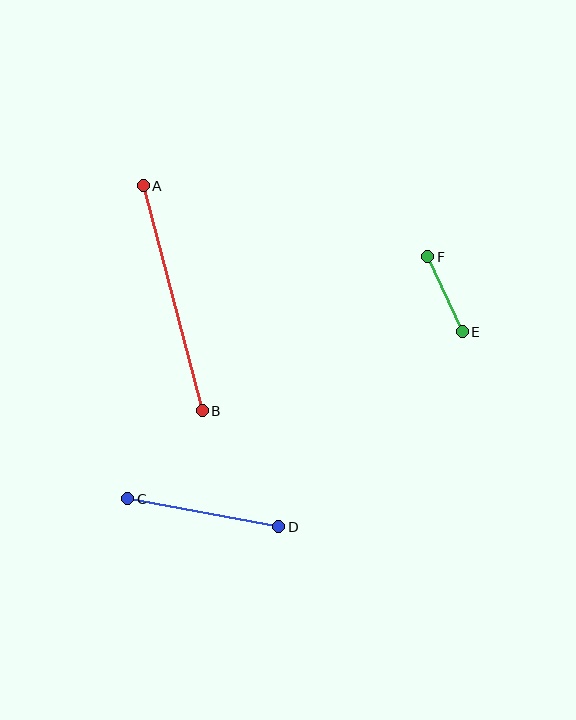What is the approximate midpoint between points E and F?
The midpoint is at approximately (445, 294) pixels.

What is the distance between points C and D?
The distance is approximately 154 pixels.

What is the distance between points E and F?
The distance is approximately 83 pixels.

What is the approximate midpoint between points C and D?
The midpoint is at approximately (203, 513) pixels.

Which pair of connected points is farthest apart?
Points A and B are farthest apart.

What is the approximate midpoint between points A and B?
The midpoint is at approximately (173, 298) pixels.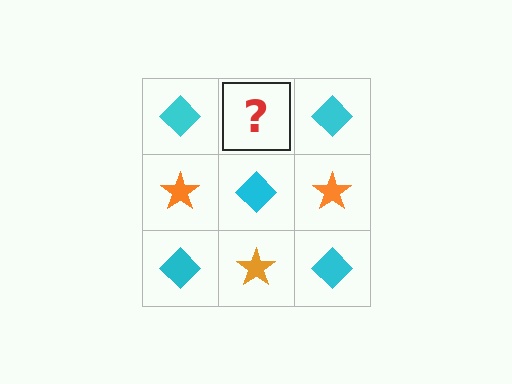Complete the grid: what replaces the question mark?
The question mark should be replaced with an orange star.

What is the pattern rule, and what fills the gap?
The rule is that it alternates cyan diamond and orange star in a checkerboard pattern. The gap should be filled with an orange star.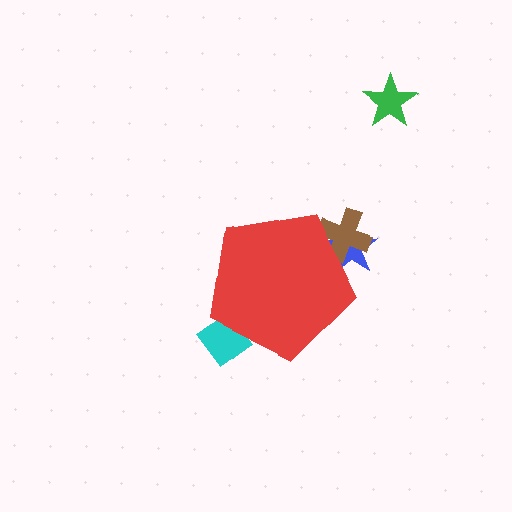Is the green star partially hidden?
No, the green star is fully visible.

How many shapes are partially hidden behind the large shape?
3 shapes are partially hidden.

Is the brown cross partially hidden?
Yes, the brown cross is partially hidden behind the red pentagon.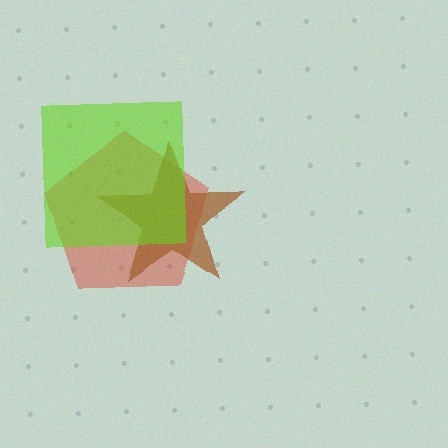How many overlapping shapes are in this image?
There are 3 overlapping shapes in the image.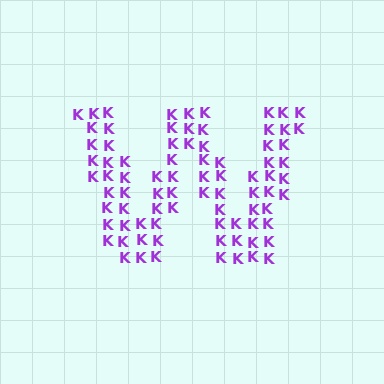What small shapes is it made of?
It is made of small letter K's.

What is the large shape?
The large shape is the letter W.